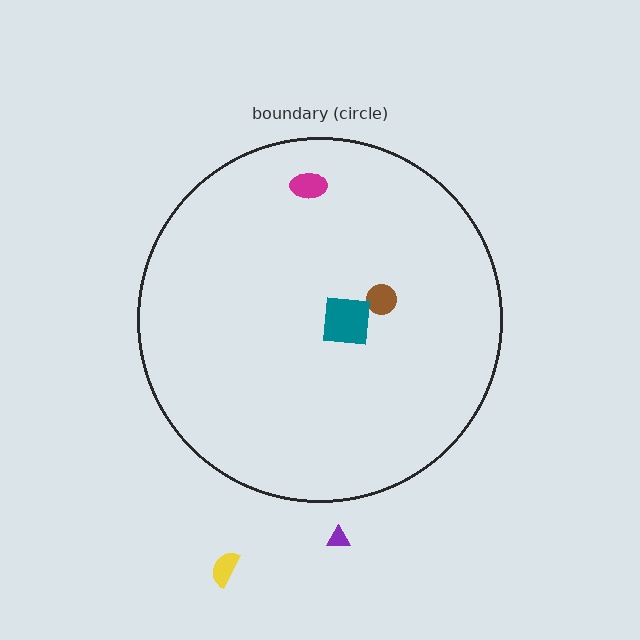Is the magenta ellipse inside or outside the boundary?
Inside.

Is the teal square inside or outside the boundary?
Inside.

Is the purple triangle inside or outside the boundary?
Outside.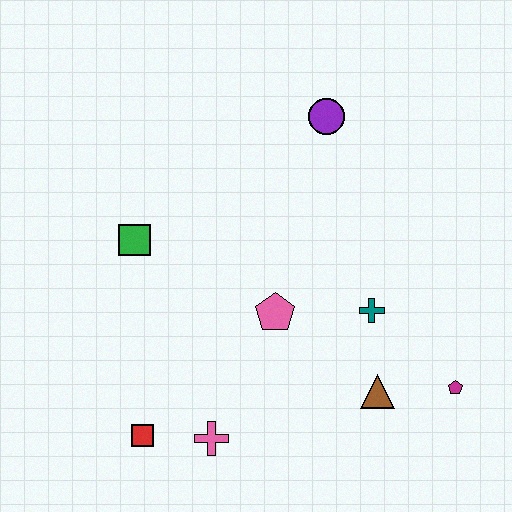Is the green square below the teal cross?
No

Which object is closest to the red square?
The pink cross is closest to the red square.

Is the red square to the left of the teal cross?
Yes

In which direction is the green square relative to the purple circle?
The green square is to the left of the purple circle.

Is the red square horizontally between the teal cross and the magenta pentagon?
No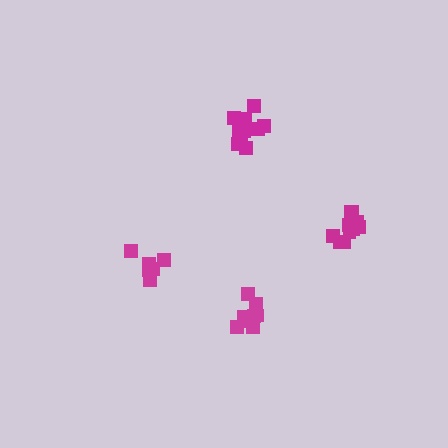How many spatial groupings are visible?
There are 4 spatial groupings.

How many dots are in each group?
Group 1: 6 dots, Group 2: 12 dots, Group 3: 10 dots, Group 4: 8 dots (36 total).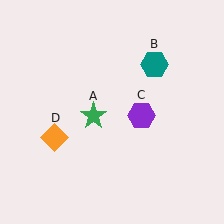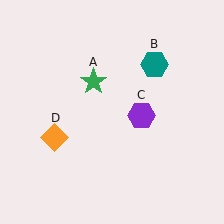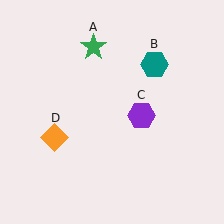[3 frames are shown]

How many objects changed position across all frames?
1 object changed position: green star (object A).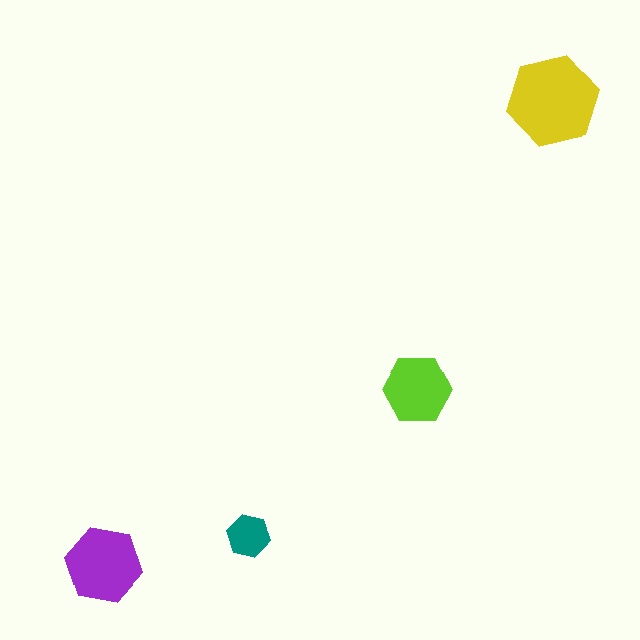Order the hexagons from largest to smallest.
the yellow one, the purple one, the lime one, the teal one.